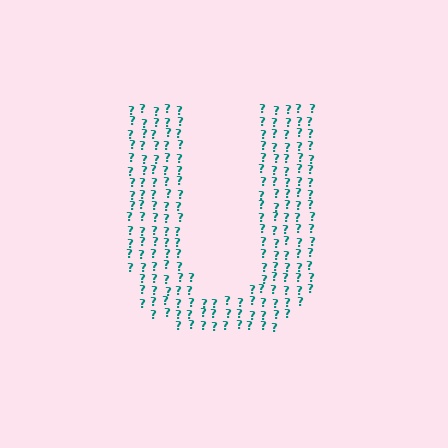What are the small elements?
The small elements are question marks.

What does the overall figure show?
The overall figure shows the letter U.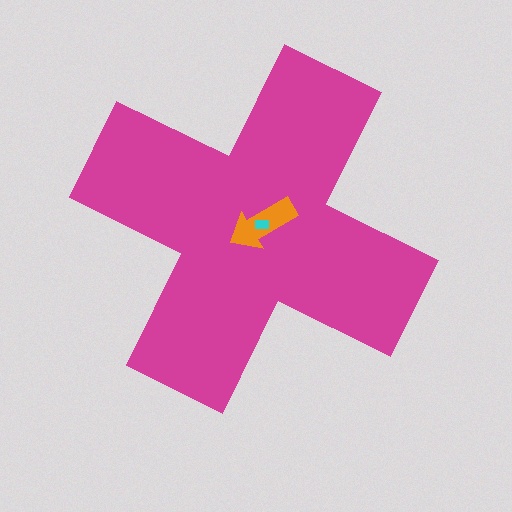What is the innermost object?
The cyan rectangle.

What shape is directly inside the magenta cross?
The orange arrow.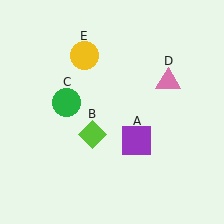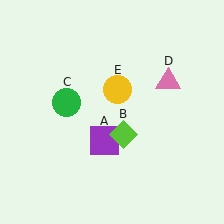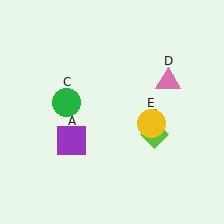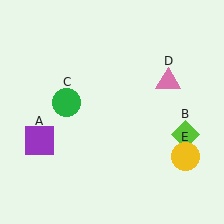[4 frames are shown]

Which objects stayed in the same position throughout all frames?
Green circle (object C) and pink triangle (object D) remained stationary.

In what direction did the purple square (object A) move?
The purple square (object A) moved left.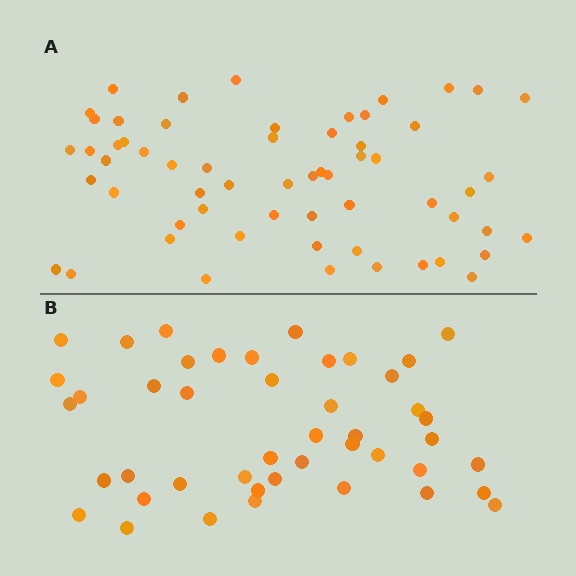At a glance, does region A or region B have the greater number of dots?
Region A (the top region) has more dots.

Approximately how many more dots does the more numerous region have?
Region A has approximately 15 more dots than region B.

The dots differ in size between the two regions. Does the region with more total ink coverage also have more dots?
No. Region B has more total ink coverage because its dots are larger, but region A actually contains more individual dots. Total area can be misleading — the number of items is what matters here.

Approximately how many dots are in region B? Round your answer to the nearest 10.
About 40 dots. (The exact count is 45, which rounds to 40.)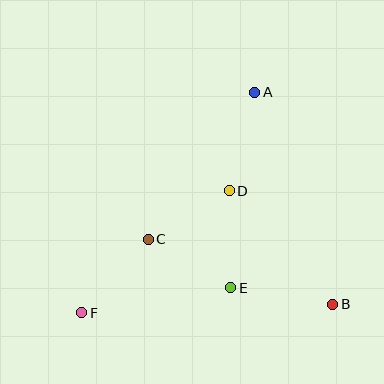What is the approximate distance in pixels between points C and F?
The distance between C and F is approximately 99 pixels.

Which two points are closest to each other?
Points C and D are closest to each other.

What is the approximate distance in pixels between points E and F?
The distance between E and F is approximately 151 pixels.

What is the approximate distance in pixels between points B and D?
The distance between B and D is approximately 153 pixels.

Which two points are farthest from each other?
Points A and F are farthest from each other.